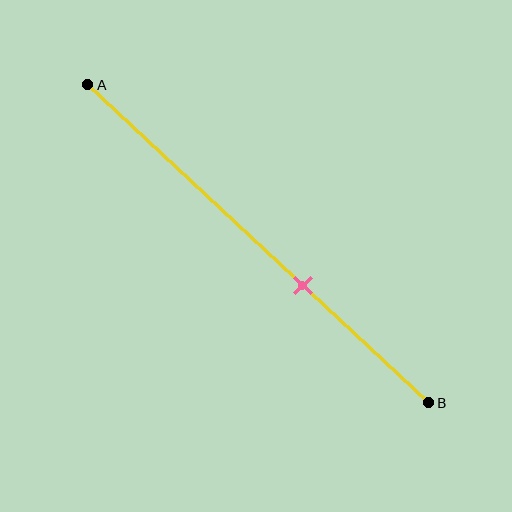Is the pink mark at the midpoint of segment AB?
No, the mark is at about 65% from A, not at the 50% midpoint.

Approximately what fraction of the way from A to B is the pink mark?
The pink mark is approximately 65% of the way from A to B.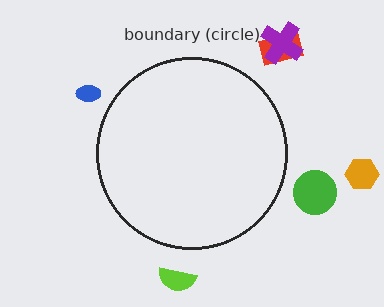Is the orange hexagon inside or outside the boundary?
Outside.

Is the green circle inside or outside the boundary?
Outside.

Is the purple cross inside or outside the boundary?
Outside.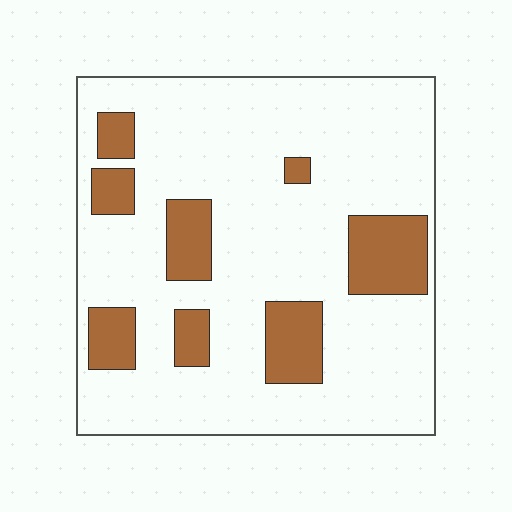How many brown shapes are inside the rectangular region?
8.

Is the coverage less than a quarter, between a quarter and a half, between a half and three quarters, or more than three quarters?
Less than a quarter.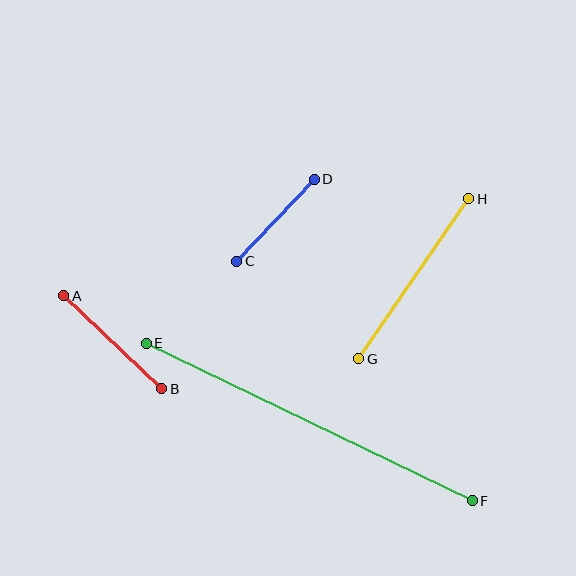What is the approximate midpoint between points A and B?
The midpoint is at approximately (113, 342) pixels.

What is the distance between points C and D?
The distance is approximately 113 pixels.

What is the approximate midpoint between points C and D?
The midpoint is at approximately (275, 220) pixels.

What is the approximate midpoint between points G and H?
The midpoint is at approximately (414, 279) pixels.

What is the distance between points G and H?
The distance is approximately 194 pixels.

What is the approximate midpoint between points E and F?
The midpoint is at approximately (309, 422) pixels.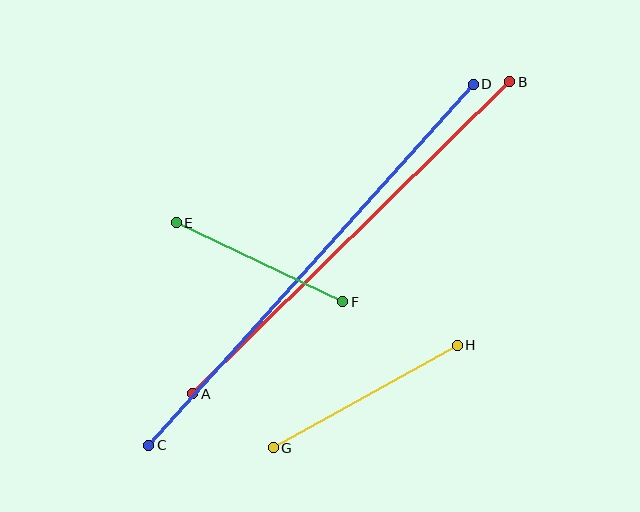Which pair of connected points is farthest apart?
Points C and D are farthest apart.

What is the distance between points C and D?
The distance is approximately 485 pixels.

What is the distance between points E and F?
The distance is approximately 184 pixels.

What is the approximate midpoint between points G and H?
The midpoint is at approximately (365, 396) pixels.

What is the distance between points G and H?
The distance is approximately 211 pixels.